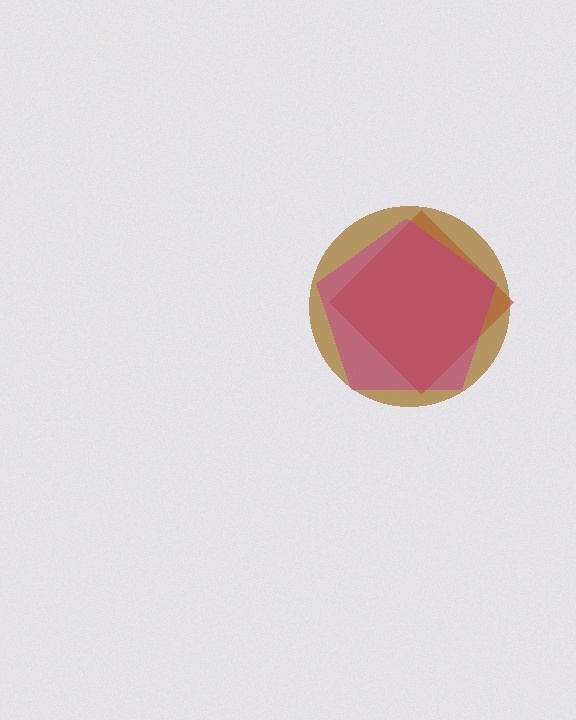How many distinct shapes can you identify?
There are 3 distinct shapes: a red diamond, a brown circle, a magenta pentagon.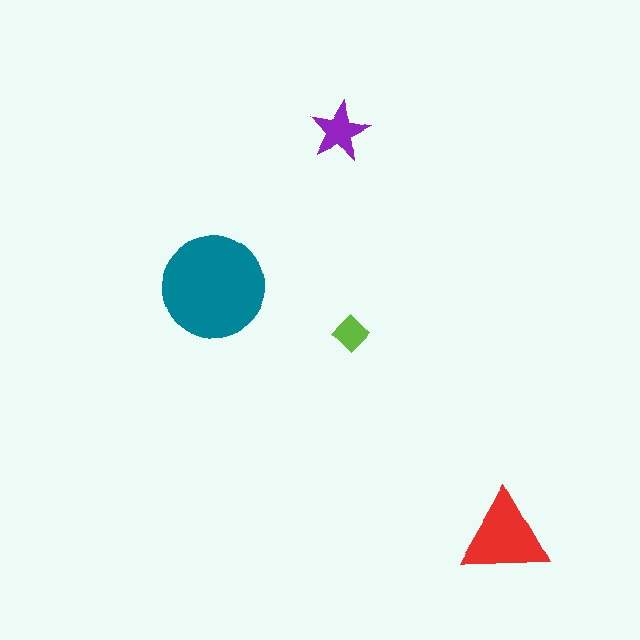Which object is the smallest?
The lime diamond.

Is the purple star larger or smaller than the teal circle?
Smaller.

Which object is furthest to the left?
The teal circle is leftmost.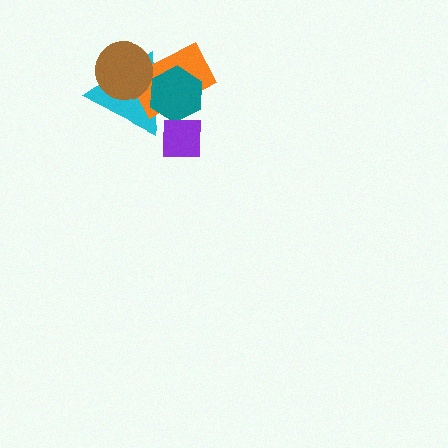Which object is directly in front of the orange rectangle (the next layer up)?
The teal hexagon is directly in front of the orange rectangle.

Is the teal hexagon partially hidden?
Yes, it is partially covered by another shape.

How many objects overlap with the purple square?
1 object overlaps with the purple square.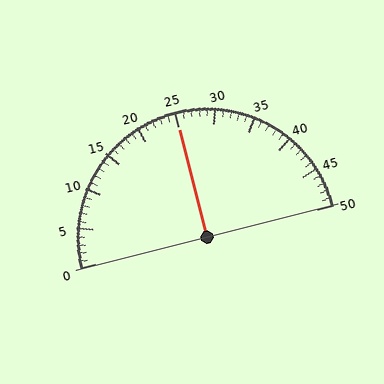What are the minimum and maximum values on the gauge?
The gauge ranges from 0 to 50.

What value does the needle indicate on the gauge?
The needle indicates approximately 25.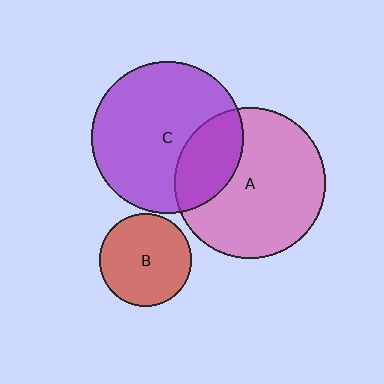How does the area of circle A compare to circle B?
Approximately 2.7 times.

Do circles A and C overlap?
Yes.